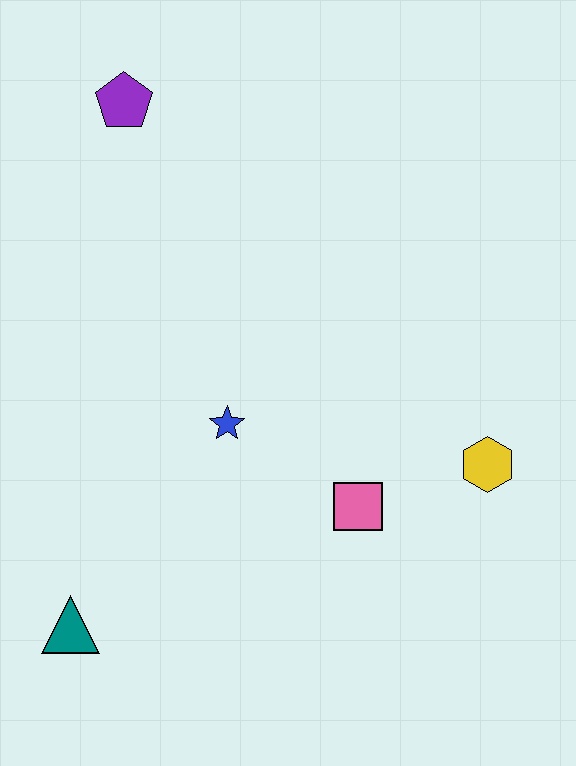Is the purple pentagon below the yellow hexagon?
No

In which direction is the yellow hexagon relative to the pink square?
The yellow hexagon is to the right of the pink square.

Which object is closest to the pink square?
The yellow hexagon is closest to the pink square.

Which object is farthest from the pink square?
The purple pentagon is farthest from the pink square.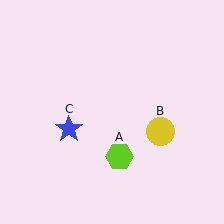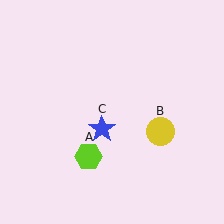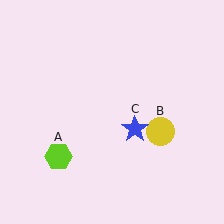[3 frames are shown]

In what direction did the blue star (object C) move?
The blue star (object C) moved right.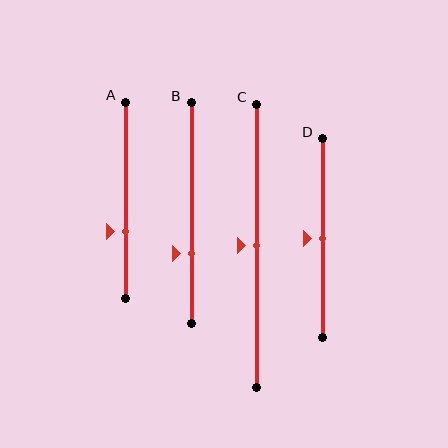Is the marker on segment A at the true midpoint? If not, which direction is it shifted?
No, the marker on segment A is shifted downward by about 16% of the segment length.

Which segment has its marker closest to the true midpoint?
Segment C has its marker closest to the true midpoint.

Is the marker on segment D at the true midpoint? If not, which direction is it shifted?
Yes, the marker on segment D is at the true midpoint.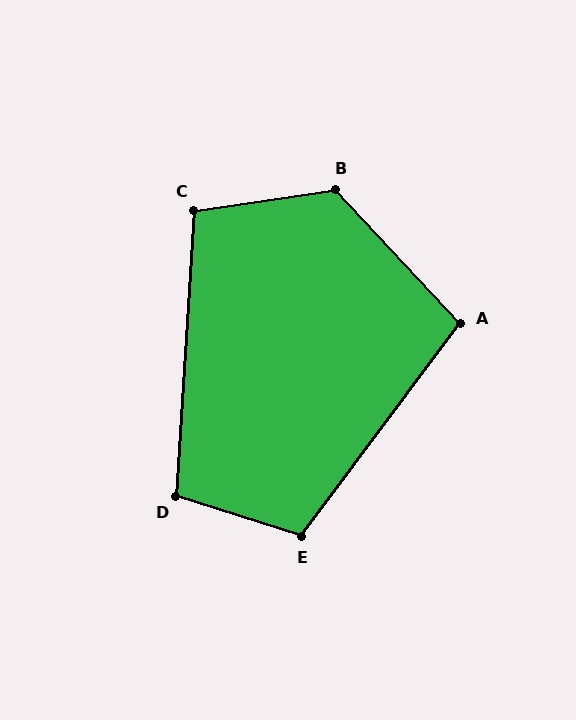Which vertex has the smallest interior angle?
A, at approximately 100 degrees.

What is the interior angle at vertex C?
Approximately 102 degrees (obtuse).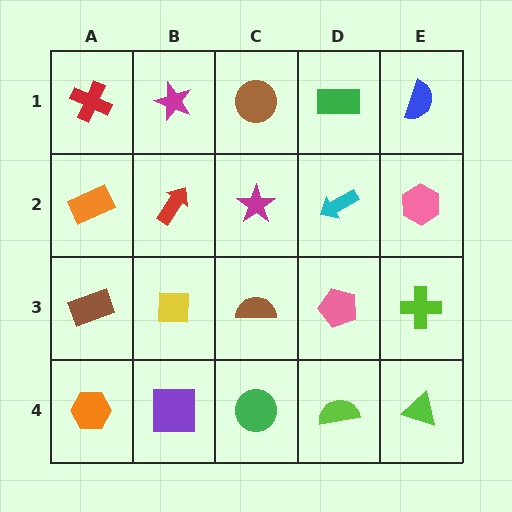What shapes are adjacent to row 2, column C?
A brown circle (row 1, column C), a brown semicircle (row 3, column C), a red arrow (row 2, column B), a cyan arrow (row 2, column D).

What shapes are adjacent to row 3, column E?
A pink hexagon (row 2, column E), a lime triangle (row 4, column E), a pink pentagon (row 3, column D).